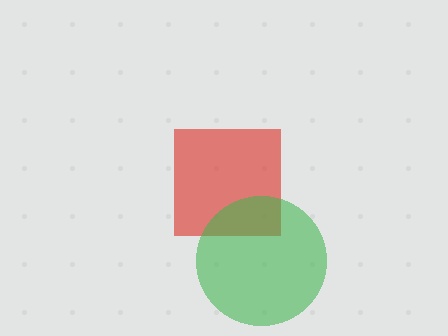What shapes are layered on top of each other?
The layered shapes are: a red square, a green circle.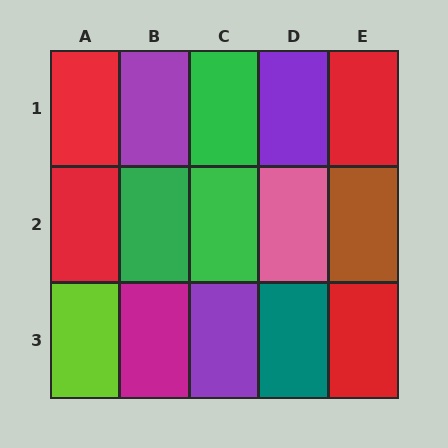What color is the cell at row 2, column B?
Green.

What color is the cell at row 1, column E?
Red.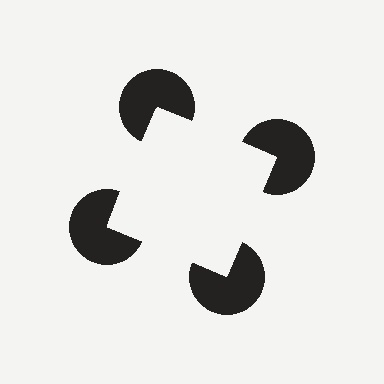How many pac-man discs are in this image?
There are 4 — one at each vertex of the illusory square.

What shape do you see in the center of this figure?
An illusory square — its edges are inferred from the aligned wedge cuts in the pac-man discs, not physically drawn.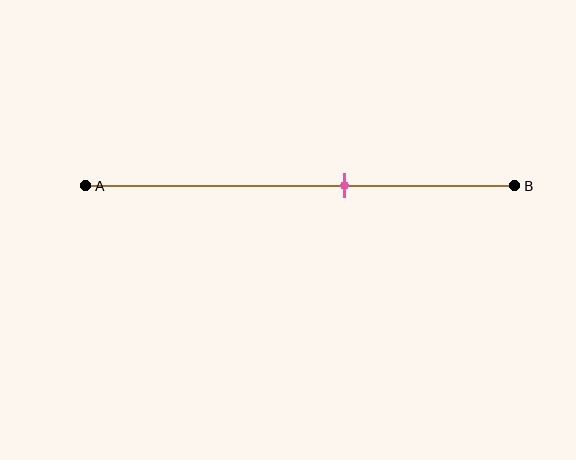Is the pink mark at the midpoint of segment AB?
No, the mark is at about 60% from A, not at the 50% midpoint.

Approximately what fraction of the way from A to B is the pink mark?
The pink mark is approximately 60% of the way from A to B.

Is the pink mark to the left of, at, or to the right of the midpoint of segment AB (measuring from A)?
The pink mark is to the right of the midpoint of segment AB.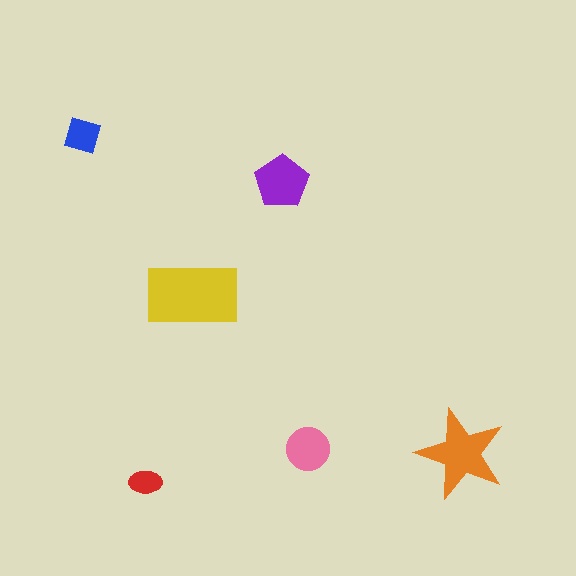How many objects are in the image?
There are 6 objects in the image.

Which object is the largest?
The yellow rectangle.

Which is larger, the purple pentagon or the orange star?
The orange star.